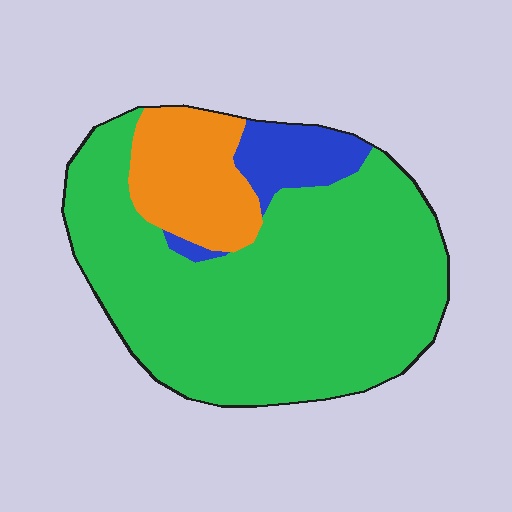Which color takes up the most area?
Green, at roughly 75%.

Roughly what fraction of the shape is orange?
Orange takes up about one sixth (1/6) of the shape.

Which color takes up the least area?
Blue, at roughly 10%.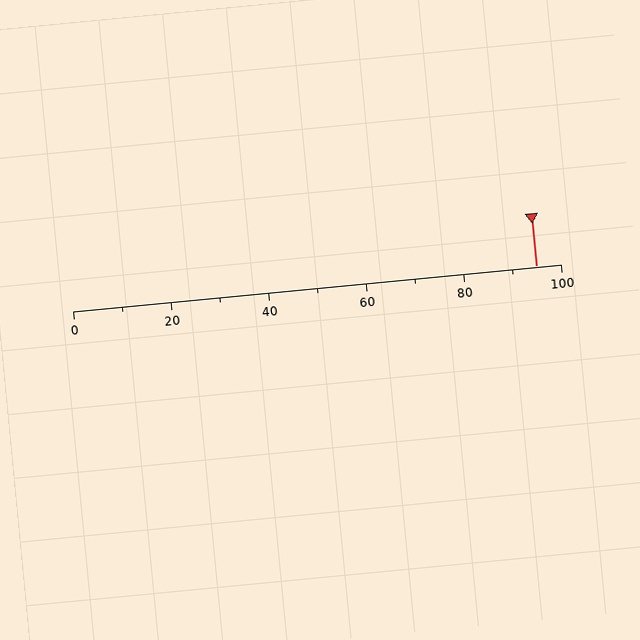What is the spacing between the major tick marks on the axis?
The major ticks are spaced 20 apart.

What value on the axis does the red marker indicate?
The marker indicates approximately 95.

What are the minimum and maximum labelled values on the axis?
The axis runs from 0 to 100.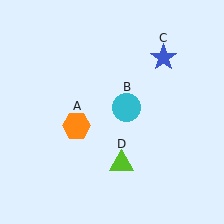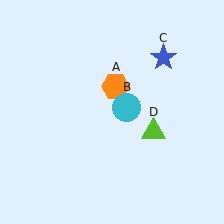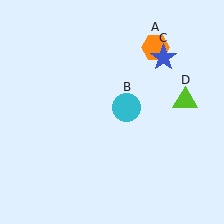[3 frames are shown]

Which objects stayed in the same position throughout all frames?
Cyan circle (object B) and blue star (object C) remained stationary.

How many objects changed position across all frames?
2 objects changed position: orange hexagon (object A), lime triangle (object D).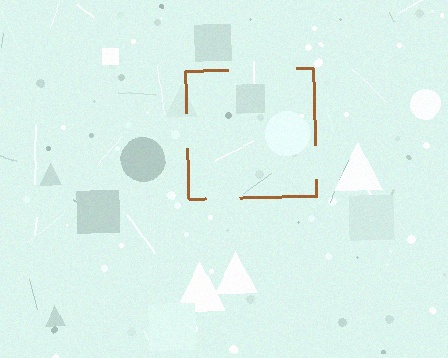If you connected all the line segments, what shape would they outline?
They would outline a square.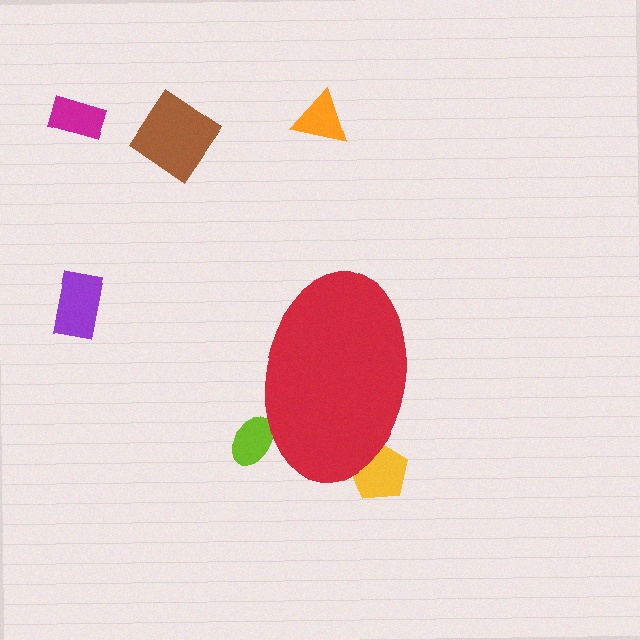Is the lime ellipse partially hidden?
Yes, the lime ellipse is partially hidden behind the red ellipse.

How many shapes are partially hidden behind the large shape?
2 shapes are partially hidden.